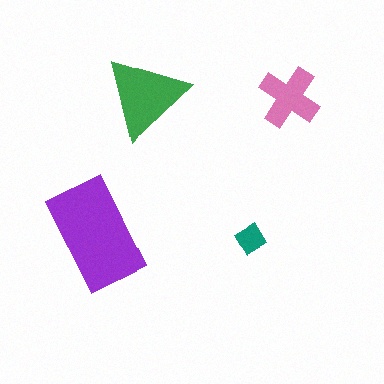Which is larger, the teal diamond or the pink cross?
The pink cross.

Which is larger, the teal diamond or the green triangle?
The green triangle.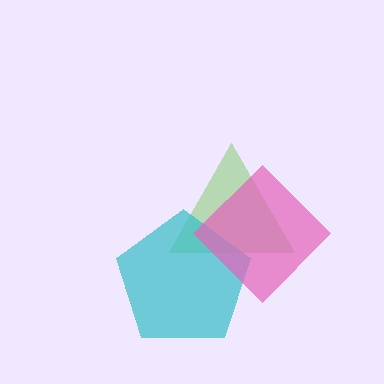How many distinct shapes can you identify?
There are 3 distinct shapes: a lime triangle, a cyan pentagon, a pink diamond.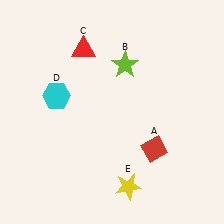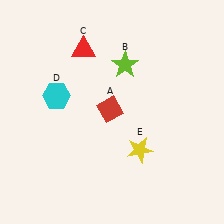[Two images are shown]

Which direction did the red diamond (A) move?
The red diamond (A) moved left.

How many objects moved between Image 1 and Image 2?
2 objects moved between the two images.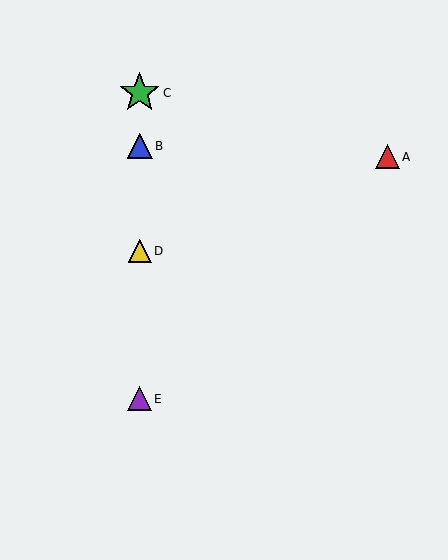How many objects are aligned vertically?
4 objects (B, C, D, E) are aligned vertically.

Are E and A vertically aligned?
No, E is at x≈140 and A is at x≈388.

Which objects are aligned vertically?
Objects B, C, D, E are aligned vertically.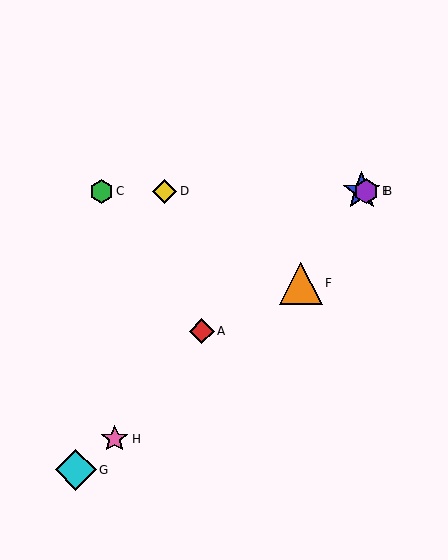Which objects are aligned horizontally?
Objects B, C, D, E are aligned horizontally.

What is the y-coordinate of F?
Object F is at y≈283.